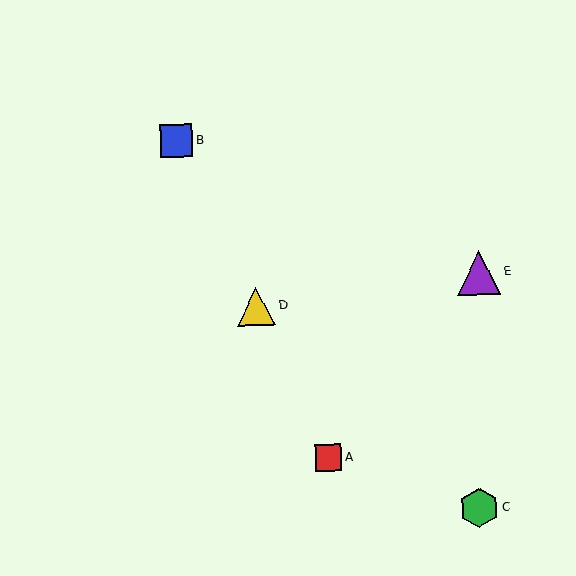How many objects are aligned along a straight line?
3 objects (A, B, D) are aligned along a straight line.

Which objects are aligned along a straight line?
Objects A, B, D are aligned along a straight line.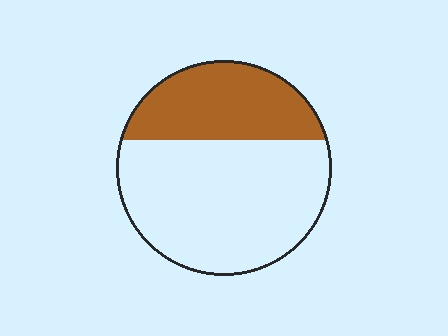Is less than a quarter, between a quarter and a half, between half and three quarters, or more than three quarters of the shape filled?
Between a quarter and a half.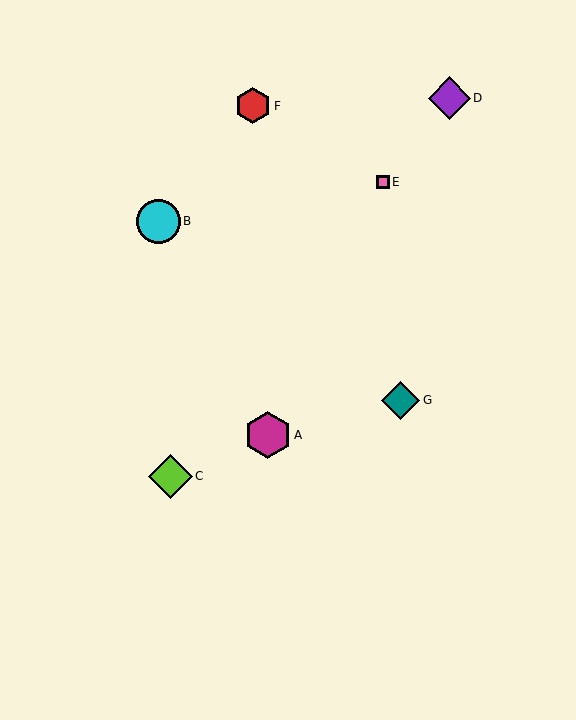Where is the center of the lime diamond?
The center of the lime diamond is at (170, 476).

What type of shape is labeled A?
Shape A is a magenta hexagon.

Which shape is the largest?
The magenta hexagon (labeled A) is the largest.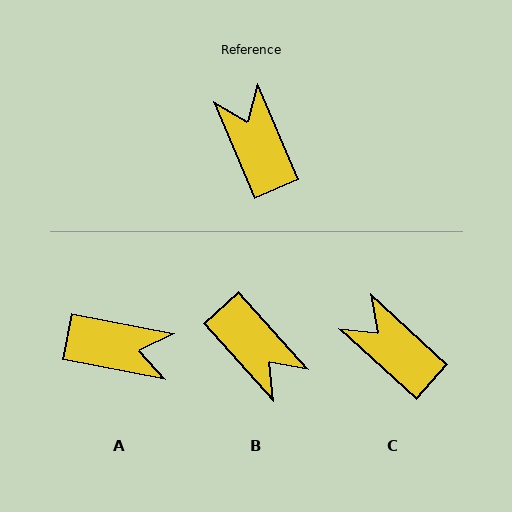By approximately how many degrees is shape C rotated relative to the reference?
Approximately 24 degrees counter-clockwise.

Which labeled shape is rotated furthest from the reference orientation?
B, about 161 degrees away.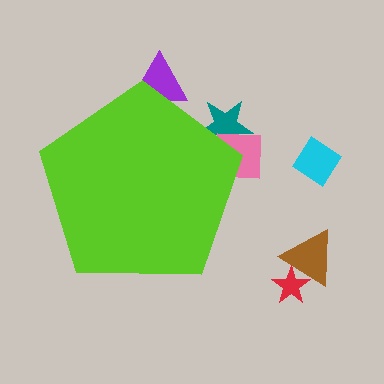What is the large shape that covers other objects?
A lime pentagon.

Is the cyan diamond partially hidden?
No, the cyan diamond is fully visible.